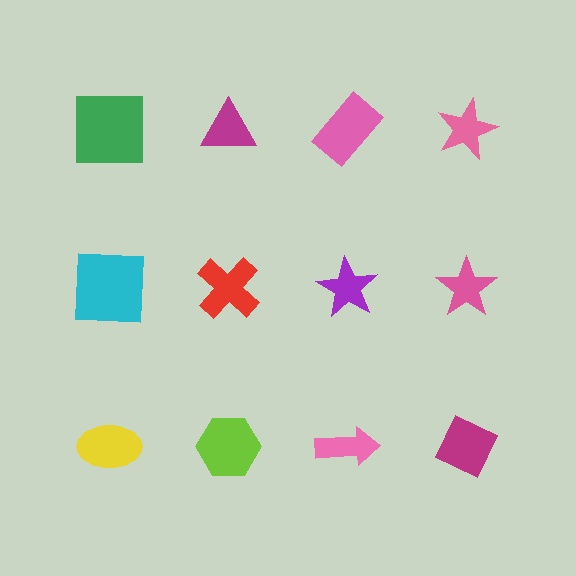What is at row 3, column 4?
A magenta diamond.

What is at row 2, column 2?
A red cross.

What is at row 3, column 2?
A lime hexagon.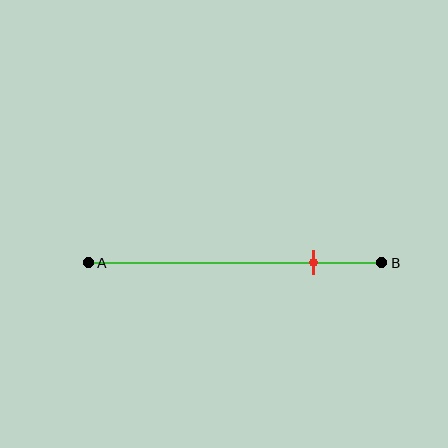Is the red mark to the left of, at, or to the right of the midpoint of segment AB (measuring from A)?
The red mark is to the right of the midpoint of segment AB.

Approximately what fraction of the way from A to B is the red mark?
The red mark is approximately 75% of the way from A to B.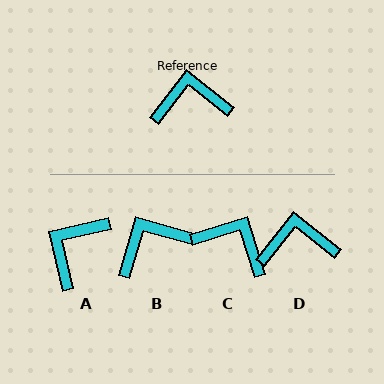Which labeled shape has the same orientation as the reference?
D.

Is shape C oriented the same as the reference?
No, it is off by about 34 degrees.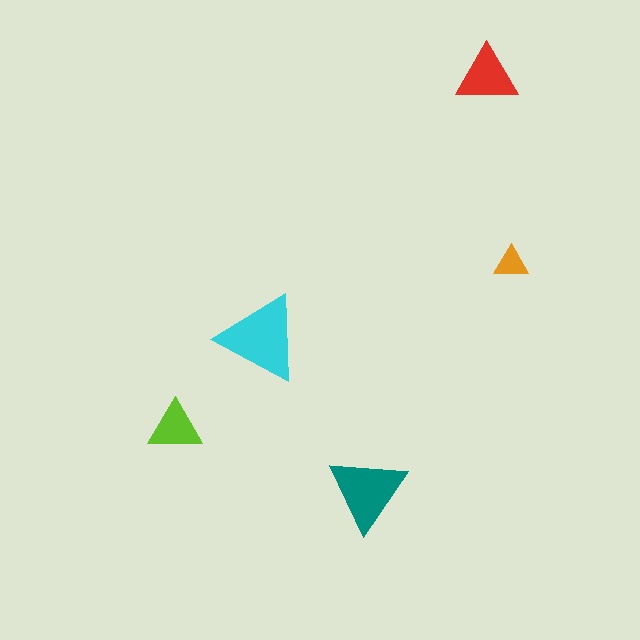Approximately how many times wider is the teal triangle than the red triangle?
About 1.5 times wider.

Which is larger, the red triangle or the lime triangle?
The red one.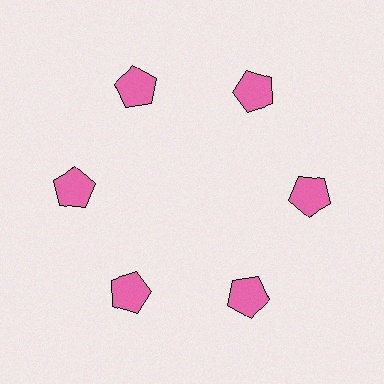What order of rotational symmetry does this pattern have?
This pattern has 6-fold rotational symmetry.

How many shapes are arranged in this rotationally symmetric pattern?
There are 6 shapes, arranged in 6 groups of 1.